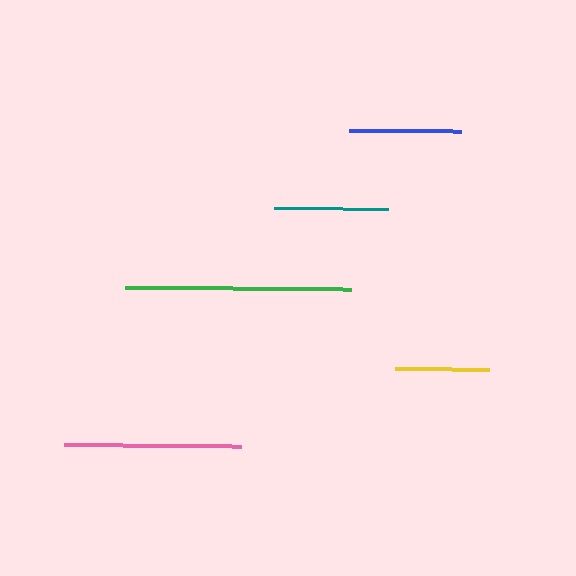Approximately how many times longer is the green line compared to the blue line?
The green line is approximately 2.0 times the length of the blue line.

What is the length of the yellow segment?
The yellow segment is approximately 94 pixels long.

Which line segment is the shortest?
The yellow line is the shortest at approximately 94 pixels.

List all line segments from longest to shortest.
From longest to shortest: green, pink, teal, blue, yellow.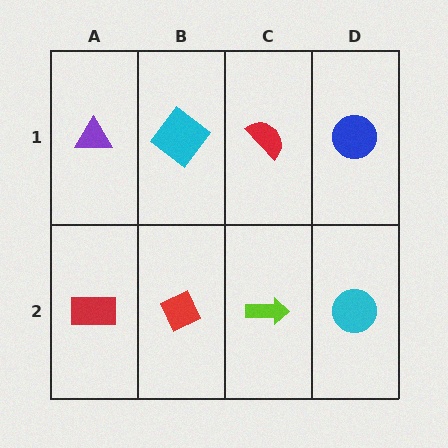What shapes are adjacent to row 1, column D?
A cyan circle (row 2, column D), a red semicircle (row 1, column C).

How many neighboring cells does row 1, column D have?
2.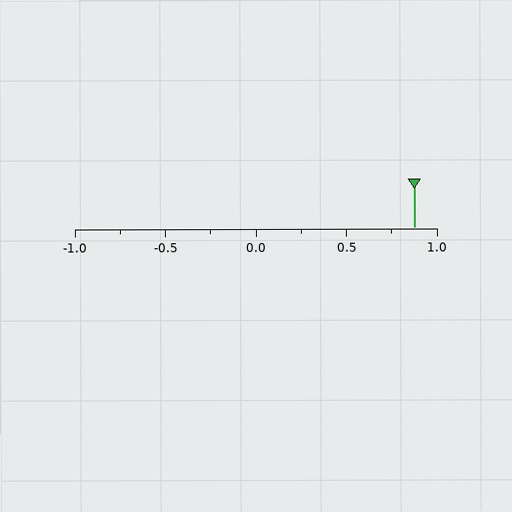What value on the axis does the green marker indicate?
The marker indicates approximately 0.88.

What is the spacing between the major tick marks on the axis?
The major ticks are spaced 0.5 apart.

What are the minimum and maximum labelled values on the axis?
The axis runs from -1.0 to 1.0.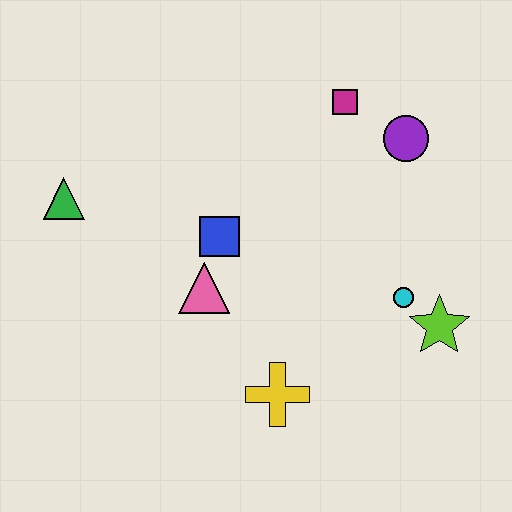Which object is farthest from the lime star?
The green triangle is farthest from the lime star.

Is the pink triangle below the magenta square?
Yes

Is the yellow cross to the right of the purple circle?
No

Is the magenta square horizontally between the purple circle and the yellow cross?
Yes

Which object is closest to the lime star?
The cyan circle is closest to the lime star.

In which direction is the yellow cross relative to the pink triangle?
The yellow cross is below the pink triangle.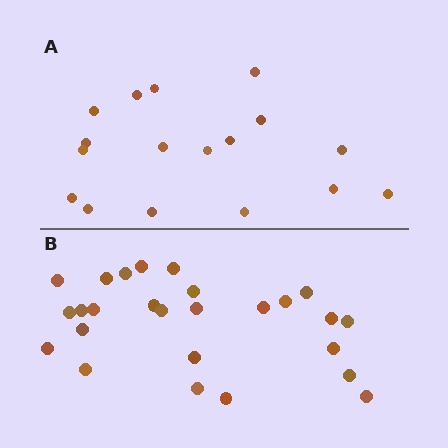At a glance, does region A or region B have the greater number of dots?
Region B (the bottom region) has more dots.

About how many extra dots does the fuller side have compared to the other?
Region B has roughly 8 or so more dots than region A.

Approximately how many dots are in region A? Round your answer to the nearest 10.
About 20 dots. (The exact count is 17, which rounds to 20.)